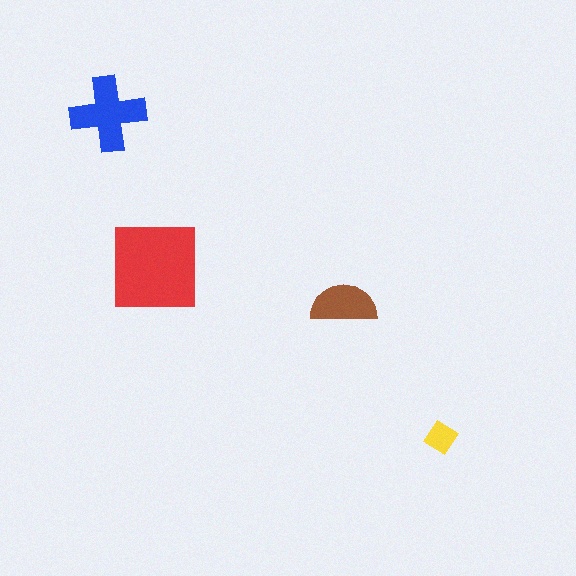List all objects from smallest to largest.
The yellow diamond, the brown semicircle, the blue cross, the red square.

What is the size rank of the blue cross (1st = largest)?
2nd.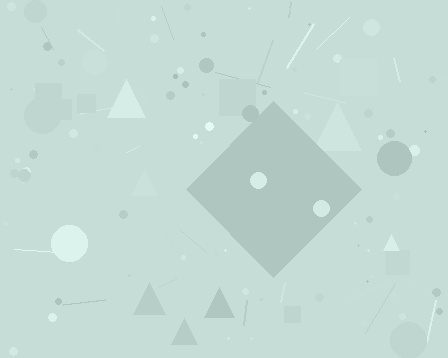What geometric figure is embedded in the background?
A diamond is embedded in the background.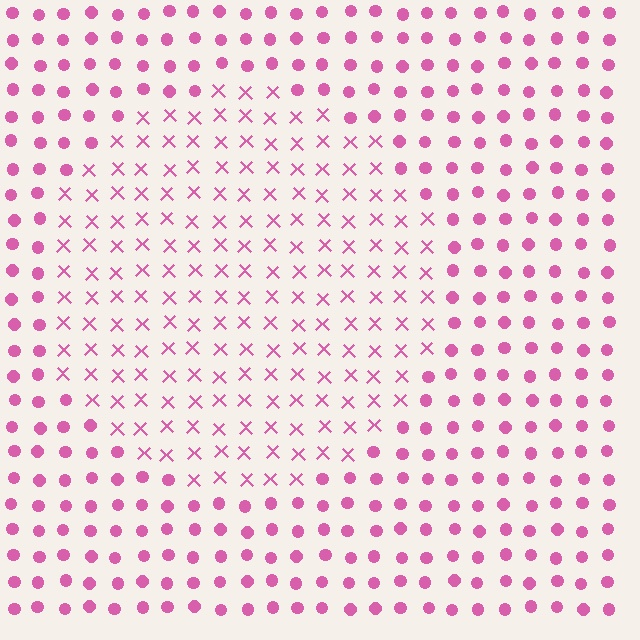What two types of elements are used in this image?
The image uses X marks inside the circle region and circles outside it.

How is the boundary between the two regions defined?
The boundary is defined by a change in element shape: X marks inside vs. circles outside. All elements share the same color and spacing.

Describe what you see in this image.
The image is filled with small pink elements arranged in a uniform grid. A circle-shaped region contains X marks, while the surrounding area contains circles. The boundary is defined purely by the change in element shape.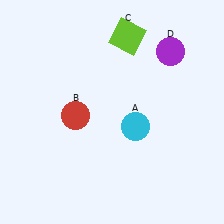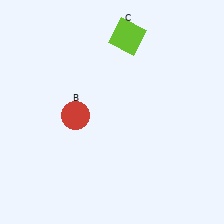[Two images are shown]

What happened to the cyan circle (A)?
The cyan circle (A) was removed in Image 2. It was in the bottom-right area of Image 1.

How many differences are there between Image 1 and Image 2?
There are 2 differences between the two images.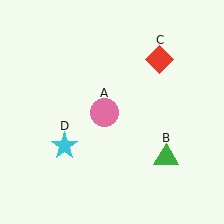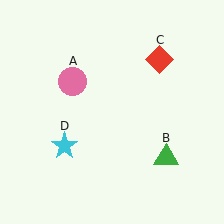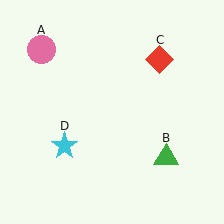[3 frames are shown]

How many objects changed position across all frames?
1 object changed position: pink circle (object A).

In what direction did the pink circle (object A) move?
The pink circle (object A) moved up and to the left.